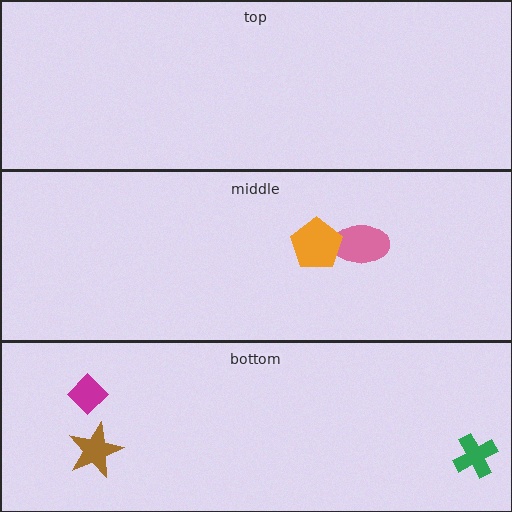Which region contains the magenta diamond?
The bottom region.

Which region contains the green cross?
The bottom region.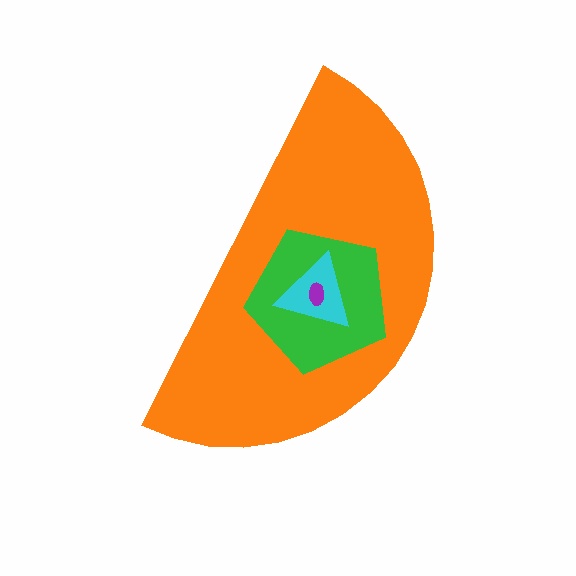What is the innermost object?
The purple ellipse.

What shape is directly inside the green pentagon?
The cyan triangle.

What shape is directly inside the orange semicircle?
The green pentagon.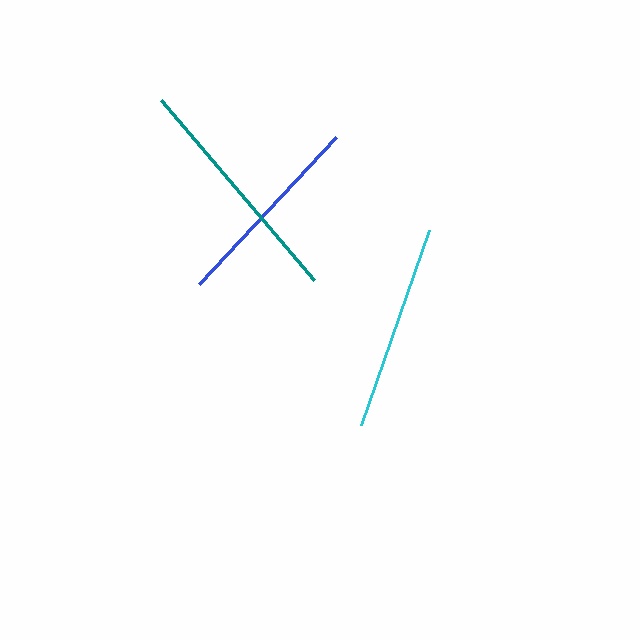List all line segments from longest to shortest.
From longest to shortest: teal, cyan, blue.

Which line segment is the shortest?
The blue line is the shortest at approximately 200 pixels.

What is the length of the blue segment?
The blue segment is approximately 200 pixels long.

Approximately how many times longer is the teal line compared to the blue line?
The teal line is approximately 1.2 times the length of the blue line.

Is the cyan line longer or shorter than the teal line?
The teal line is longer than the cyan line.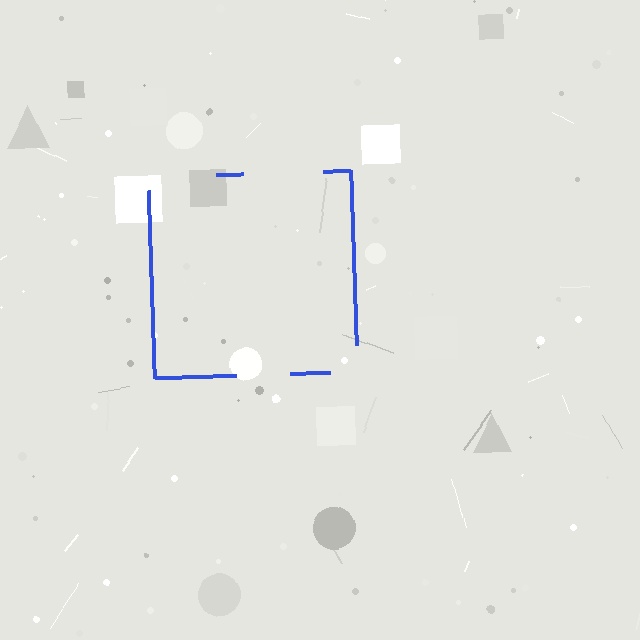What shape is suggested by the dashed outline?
The dashed outline suggests a square.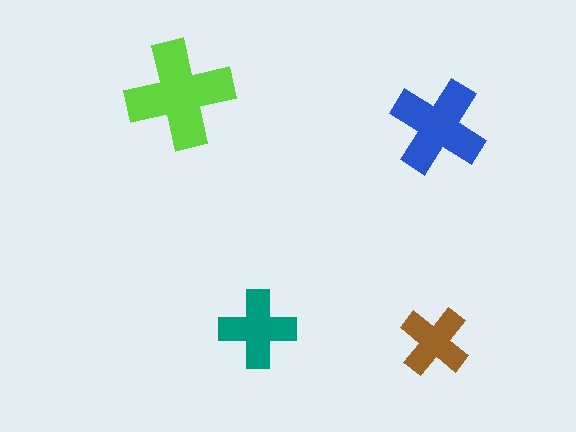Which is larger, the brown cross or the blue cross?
The blue one.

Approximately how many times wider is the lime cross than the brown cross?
About 1.5 times wider.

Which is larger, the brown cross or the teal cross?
The teal one.